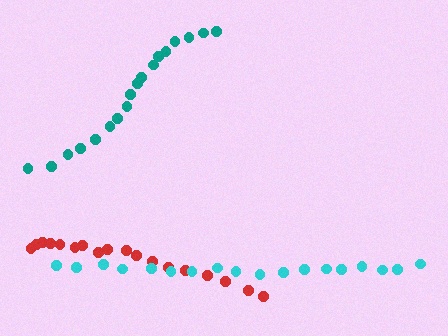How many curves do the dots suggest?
There are 3 distinct paths.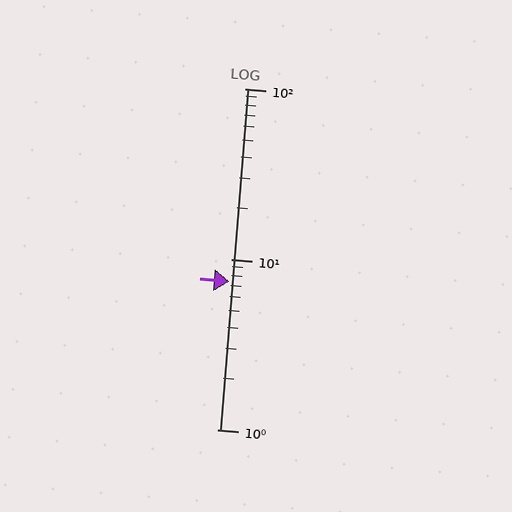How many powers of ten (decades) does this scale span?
The scale spans 2 decades, from 1 to 100.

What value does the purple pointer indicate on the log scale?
The pointer indicates approximately 7.4.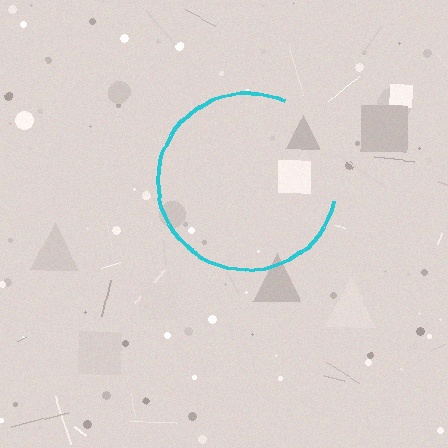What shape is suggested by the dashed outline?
The dashed outline suggests a circle.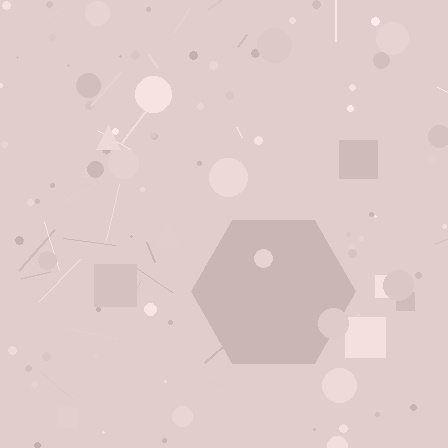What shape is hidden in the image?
A hexagon is hidden in the image.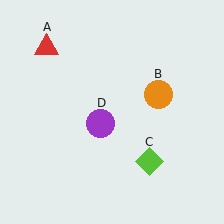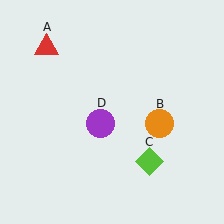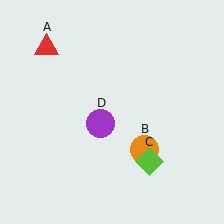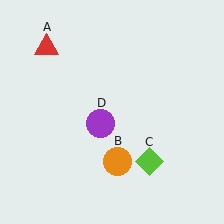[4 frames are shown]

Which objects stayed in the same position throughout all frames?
Red triangle (object A) and lime diamond (object C) and purple circle (object D) remained stationary.